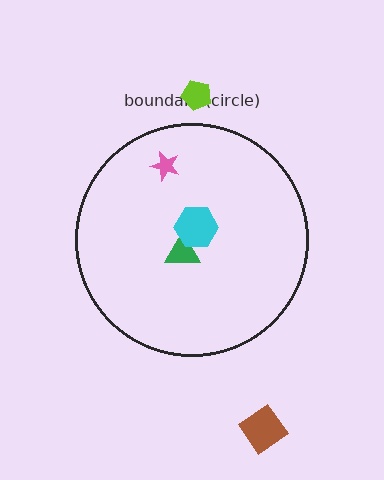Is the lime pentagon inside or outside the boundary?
Outside.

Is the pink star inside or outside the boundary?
Inside.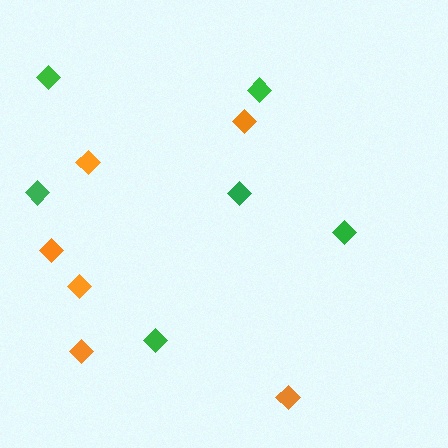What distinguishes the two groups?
There are 2 groups: one group of green diamonds (6) and one group of orange diamonds (6).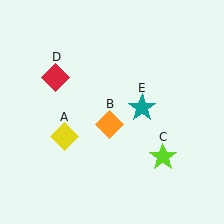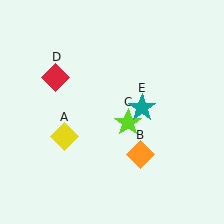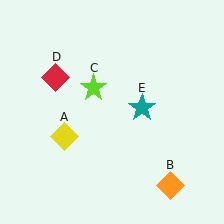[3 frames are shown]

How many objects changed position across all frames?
2 objects changed position: orange diamond (object B), lime star (object C).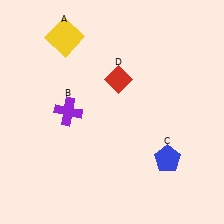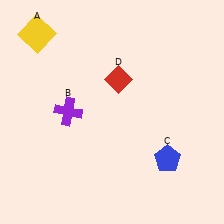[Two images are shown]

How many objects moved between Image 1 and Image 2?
1 object moved between the two images.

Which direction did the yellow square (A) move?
The yellow square (A) moved left.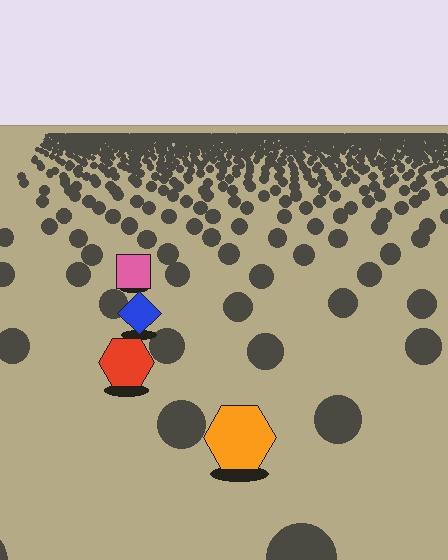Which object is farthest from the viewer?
The pink square is farthest from the viewer. It appears smaller and the ground texture around it is denser.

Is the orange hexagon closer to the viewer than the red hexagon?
Yes. The orange hexagon is closer — you can tell from the texture gradient: the ground texture is coarser near it.